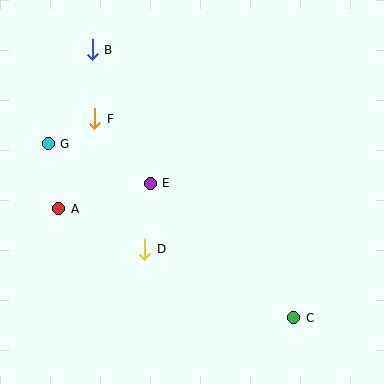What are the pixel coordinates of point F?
Point F is at (95, 119).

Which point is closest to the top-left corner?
Point B is closest to the top-left corner.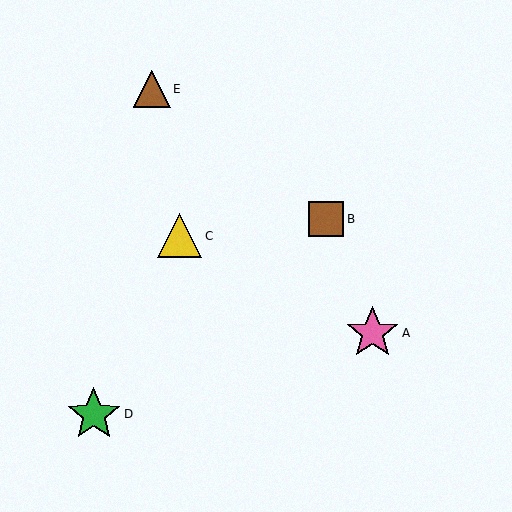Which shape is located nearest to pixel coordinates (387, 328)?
The pink star (labeled A) at (372, 333) is nearest to that location.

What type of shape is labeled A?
Shape A is a pink star.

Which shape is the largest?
The green star (labeled D) is the largest.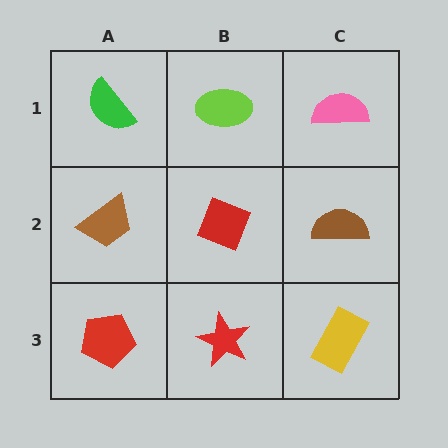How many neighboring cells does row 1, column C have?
2.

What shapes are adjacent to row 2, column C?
A pink semicircle (row 1, column C), a yellow rectangle (row 3, column C), a red diamond (row 2, column B).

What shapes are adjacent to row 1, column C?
A brown semicircle (row 2, column C), a lime ellipse (row 1, column B).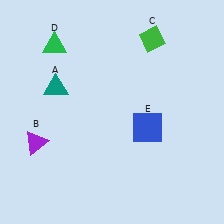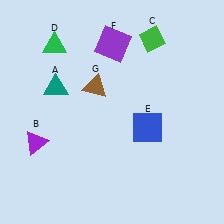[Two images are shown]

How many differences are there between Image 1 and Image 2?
There are 2 differences between the two images.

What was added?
A purple square (F), a brown triangle (G) were added in Image 2.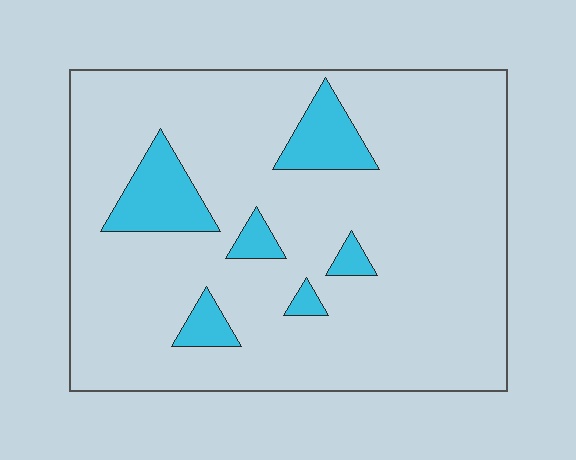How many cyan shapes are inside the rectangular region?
6.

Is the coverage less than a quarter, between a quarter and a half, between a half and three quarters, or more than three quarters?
Less than a quarter.